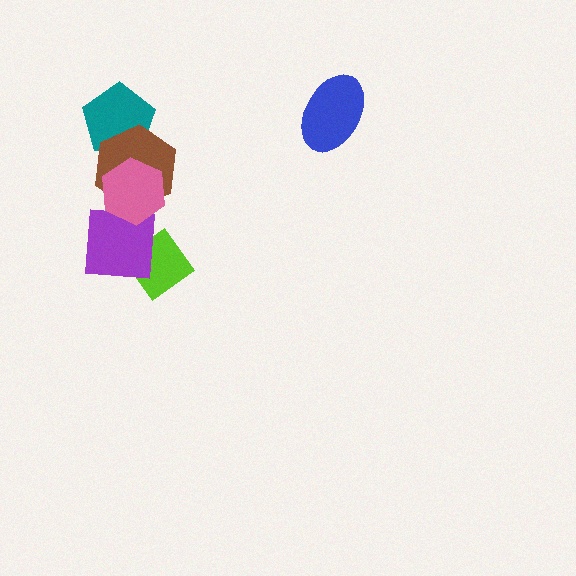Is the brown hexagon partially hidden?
Yes, it is partially covered by another shape.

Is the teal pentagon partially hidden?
Yes, it is partially covered by another shape.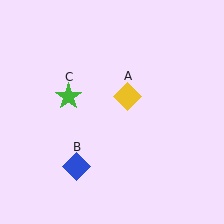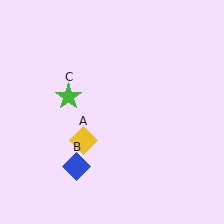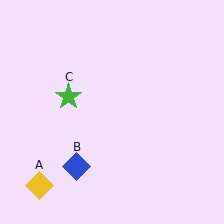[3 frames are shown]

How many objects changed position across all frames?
1 object changed position: yellow diamond (object A).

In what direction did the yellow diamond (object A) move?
The yellow diamond (object A) moved down and to the left.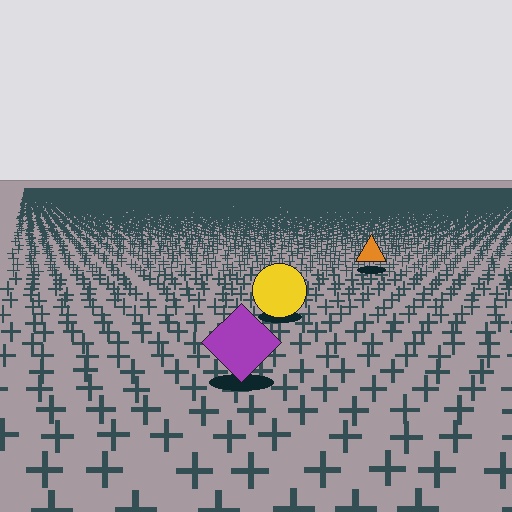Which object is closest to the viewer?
The purple diamond is closest. The texture marks near it are larger and more spread out.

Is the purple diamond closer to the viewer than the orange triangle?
Yes. The purple diamond is closer — you can tell from the texture gradient: the ground texture is coarser near it.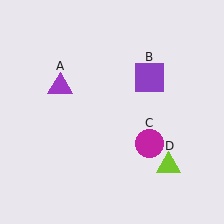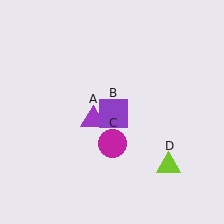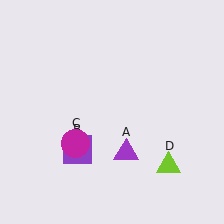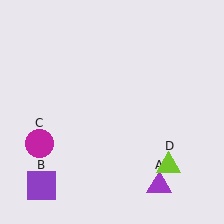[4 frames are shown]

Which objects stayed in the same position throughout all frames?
Lime triangle (object D) remained stationary.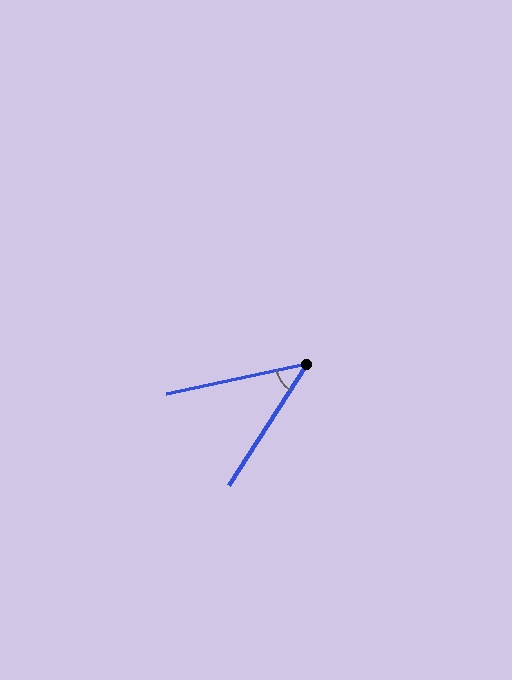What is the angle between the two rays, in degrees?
Approximately 45 degrees.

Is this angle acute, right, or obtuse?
It is acute.